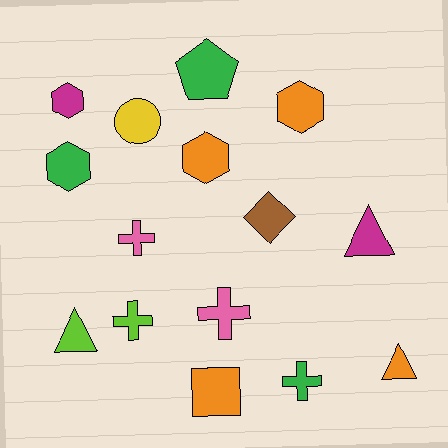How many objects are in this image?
There are 15 objects.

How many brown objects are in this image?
There is 1 brown object.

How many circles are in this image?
There is 1 circle.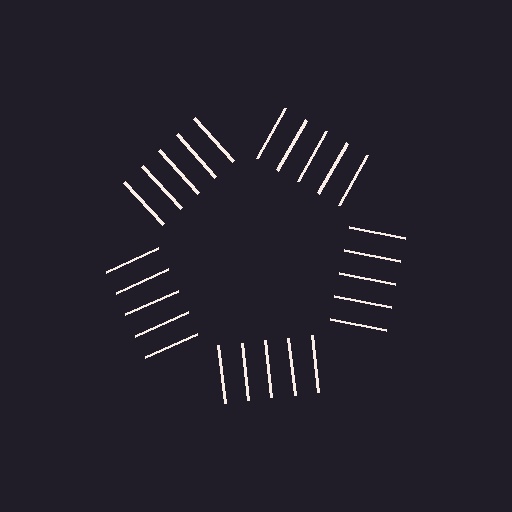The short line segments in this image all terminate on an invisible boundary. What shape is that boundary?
An illusory pentagon — the line segments terminate on its edges but no continuous stroke is drawn.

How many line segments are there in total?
25 — 5 along each of the 5 edges.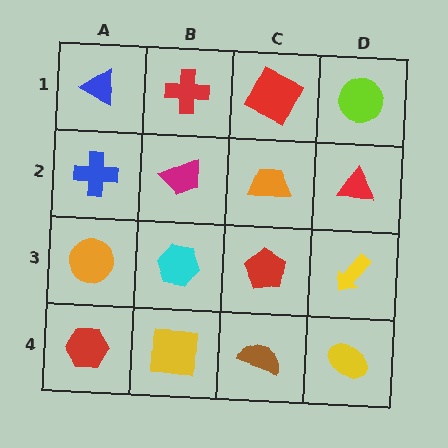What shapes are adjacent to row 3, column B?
A magenta trapezoid (row 2, column B), a yellow square (row 4, column B), an orange circle (row 3, column A), a red pentagon (row 3, column C).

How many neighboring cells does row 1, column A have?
2.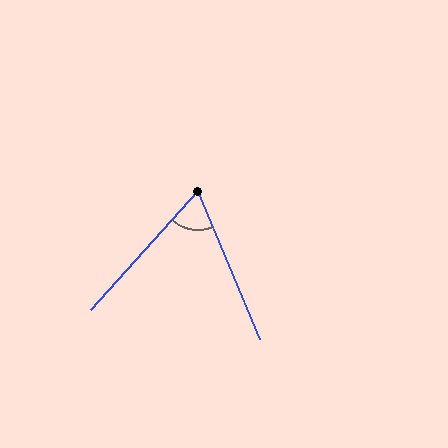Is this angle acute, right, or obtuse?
It is acute.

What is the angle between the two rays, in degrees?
Approximately 65 degrees.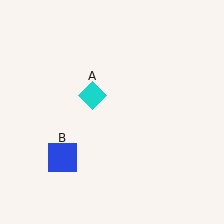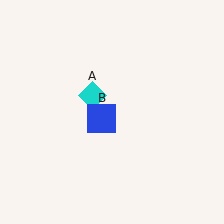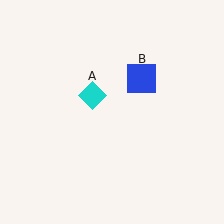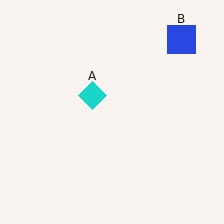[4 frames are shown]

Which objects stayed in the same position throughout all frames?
Cyan diamond (object A) remained stationary.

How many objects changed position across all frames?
1 object changed position: blue square (object B).